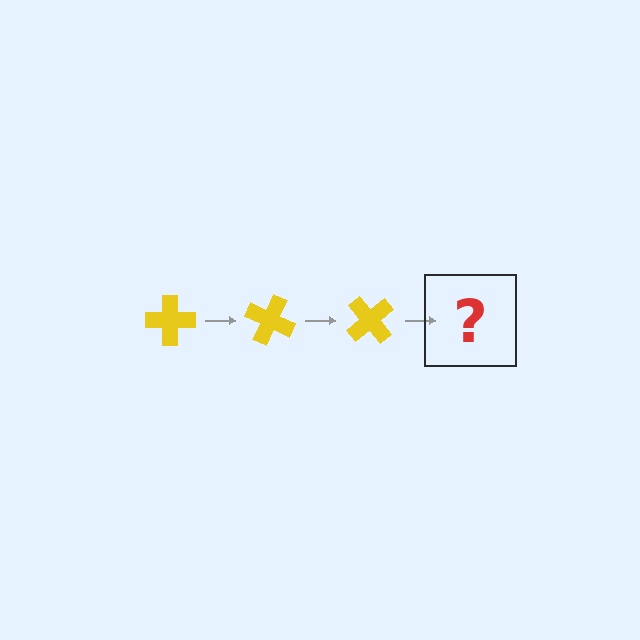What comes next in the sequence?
The next element should be a yellow cross rotated 75 degrees.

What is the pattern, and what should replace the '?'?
The pattern is that the cross rotates 25 degrees each step. The '?' should be a yellow cross rotated 75 degrees.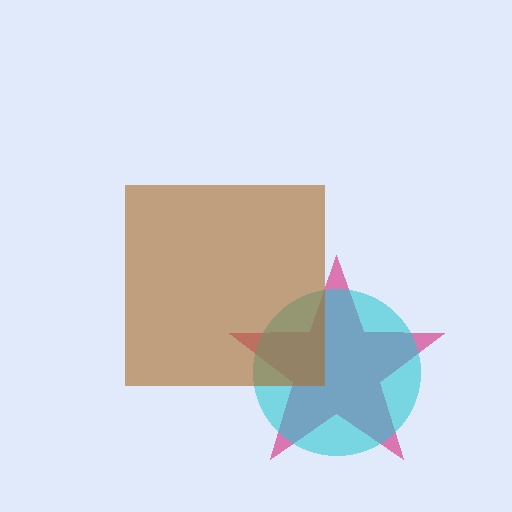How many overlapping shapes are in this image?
There are 3 overlapping shapes in the image.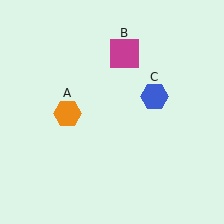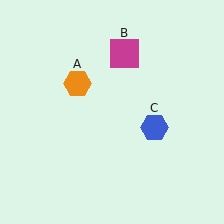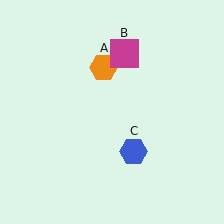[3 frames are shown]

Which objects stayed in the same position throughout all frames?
Magenta square (object B) remained stationary.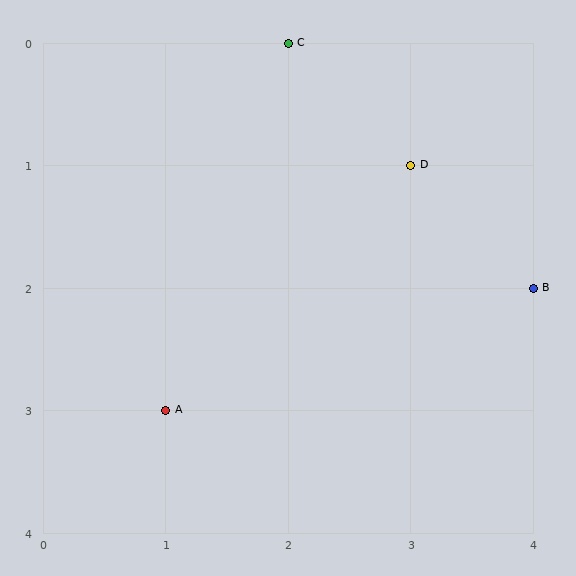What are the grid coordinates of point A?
Point A is at grid coordinates (1, 3).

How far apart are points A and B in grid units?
Points A and B are 3 columns and 1 row apart (about 3.2 grid units diagonally).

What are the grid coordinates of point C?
Point C is at grid coordinates (2, 0).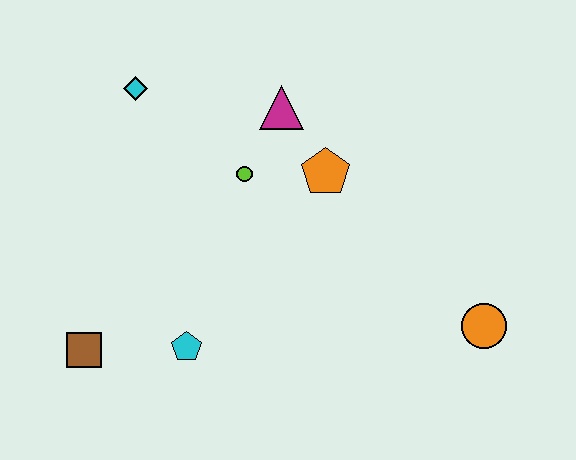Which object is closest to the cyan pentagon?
The brown square is closest to the cyan pentagon.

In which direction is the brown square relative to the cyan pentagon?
The brown square is to the left of the cyan pentagon.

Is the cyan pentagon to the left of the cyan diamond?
No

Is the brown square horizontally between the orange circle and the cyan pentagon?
No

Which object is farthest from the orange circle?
The cyan diamond is farthest from the orange circle.